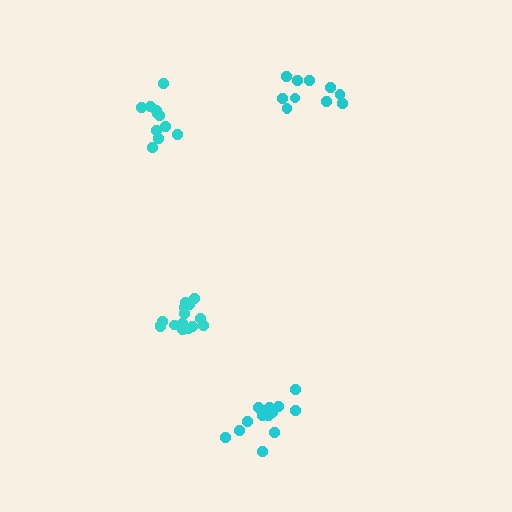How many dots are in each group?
Group 1: 15 dots, Group 2: 11 dots, Group 3: 14 dots, Group 4: 10 dots (50 total).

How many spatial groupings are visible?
There are 4 spatial groupings.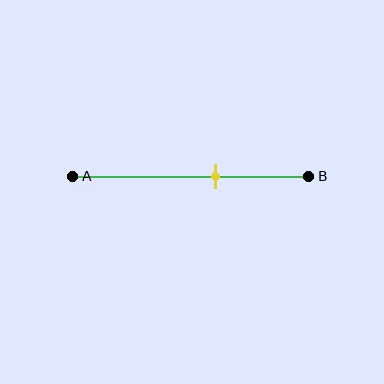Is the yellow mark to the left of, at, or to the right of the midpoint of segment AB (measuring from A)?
The yellow mark is to the right of the midpoint of segment AB.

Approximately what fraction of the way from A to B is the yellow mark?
The yellow mark is approximately 60% of the way from A to B.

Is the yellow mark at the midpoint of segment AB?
No, the mark is at about 60% from A, not at the 50% midpoint.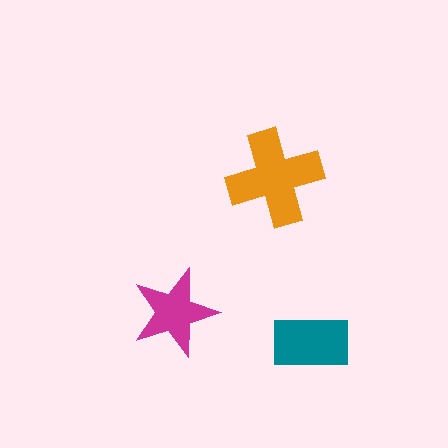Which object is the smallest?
The magenta star.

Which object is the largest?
The orange cross.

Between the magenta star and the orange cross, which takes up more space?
The orange cross.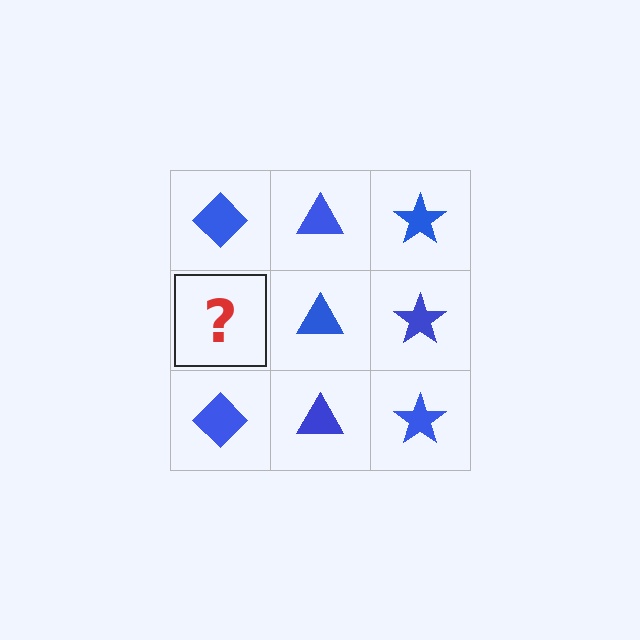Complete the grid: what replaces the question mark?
The question mark should be replaced with a blue diamond.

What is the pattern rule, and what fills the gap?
The rule is that each column has a consistent shape. The gap should be filled with a blue diamond.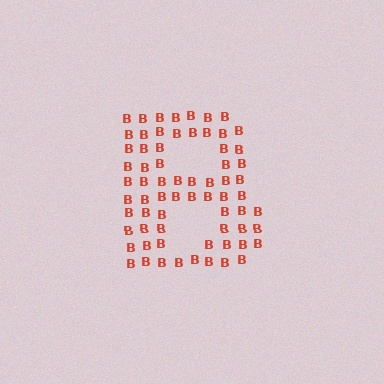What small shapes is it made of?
It is made of small letter B's.